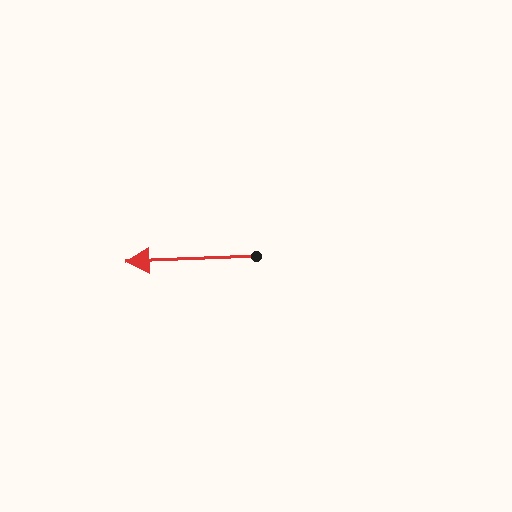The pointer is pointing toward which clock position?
Roughly 9 o'clock.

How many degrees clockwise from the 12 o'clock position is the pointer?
Approximately 268 degrees.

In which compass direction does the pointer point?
West.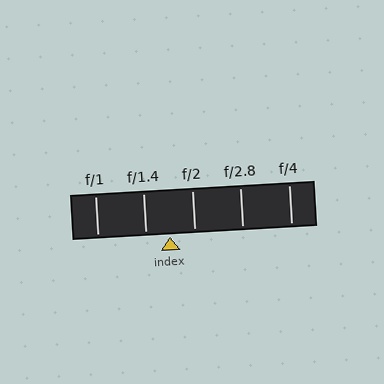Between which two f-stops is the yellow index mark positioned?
The index mark is between f/1.4 and f/2.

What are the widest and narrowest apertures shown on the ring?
The widest aperture shown is f/1 and the narrowest is f/4.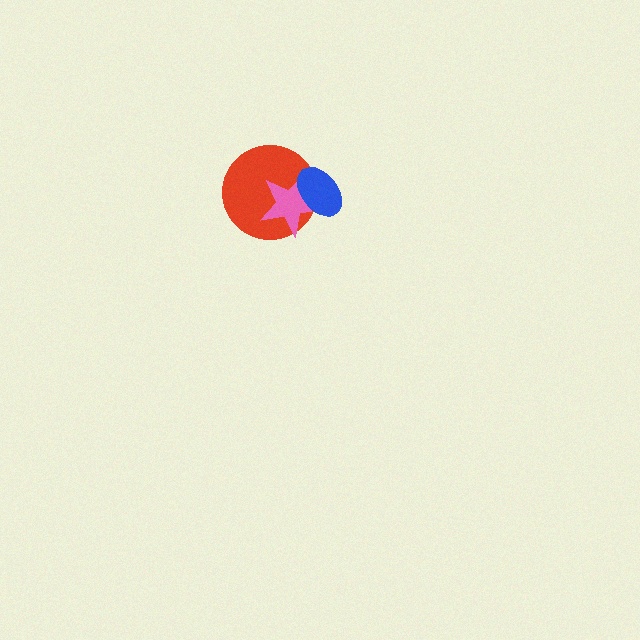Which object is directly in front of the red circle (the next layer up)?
The pink star is directly in front of the red circle.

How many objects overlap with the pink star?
2 objects overlap with the pink star.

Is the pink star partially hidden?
Yes, it is partially covered by another shape.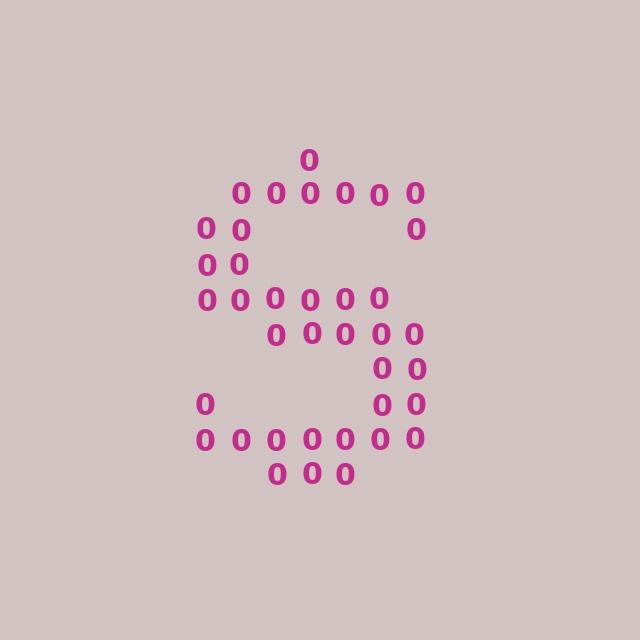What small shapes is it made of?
It is made of small digit 0's.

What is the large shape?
The large shape is the letter S.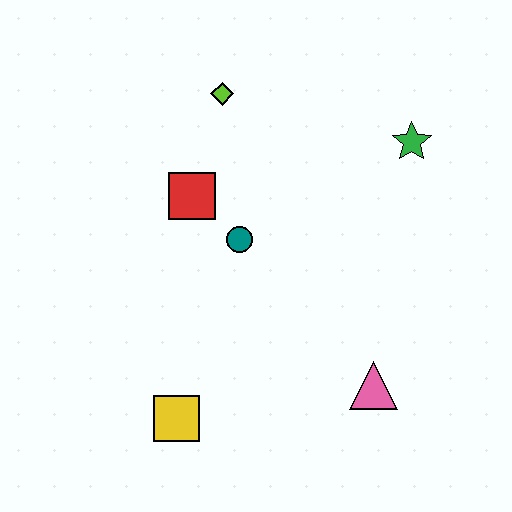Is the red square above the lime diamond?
No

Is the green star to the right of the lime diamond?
Yes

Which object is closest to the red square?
The teal circle is closest to the red square.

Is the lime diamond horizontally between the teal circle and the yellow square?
Yes